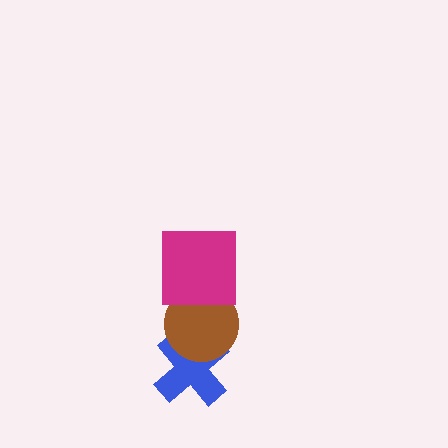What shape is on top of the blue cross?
The brown circle is on top of the blue cross.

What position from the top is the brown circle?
The brown circle is 2nd from the top.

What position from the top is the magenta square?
The magenta square is 1st from the top.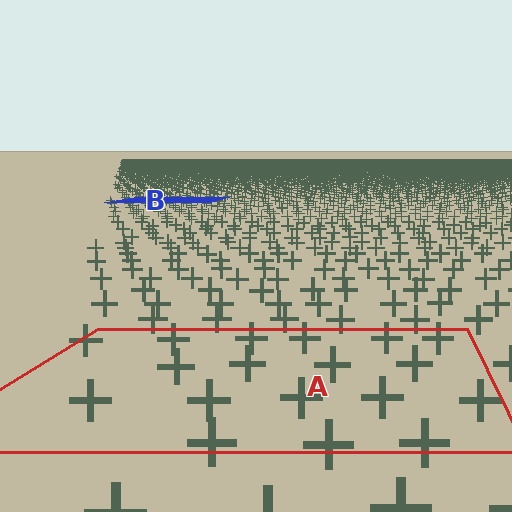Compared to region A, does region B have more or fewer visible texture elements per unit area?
Region B has more texture elements per unit area — they are packed more densely because it is farther away.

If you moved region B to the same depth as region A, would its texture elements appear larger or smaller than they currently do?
They would appear larger. At a closer depth, the same texture elements are projected at a bigger on-screen size.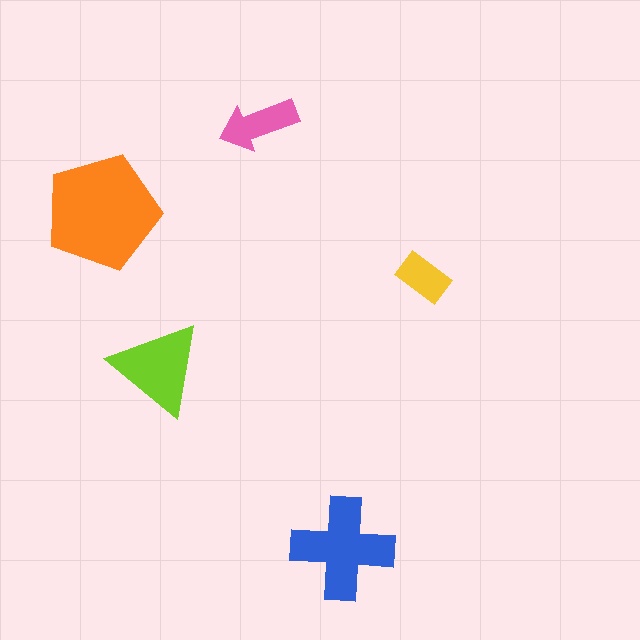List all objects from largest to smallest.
The orange pentagon, the blue cross, the lime triangle, the pink arrow, the yellow rectangle.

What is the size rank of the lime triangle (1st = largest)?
3rd.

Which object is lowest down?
The blue cross is bottommost.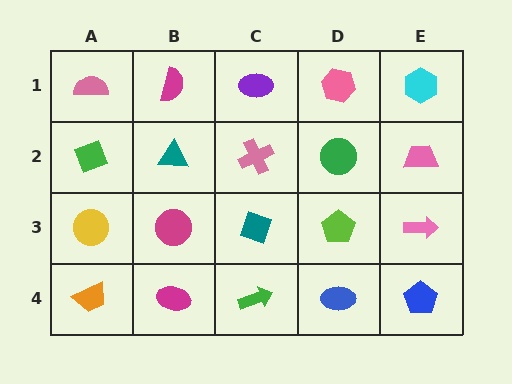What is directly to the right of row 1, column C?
A pink hexagon.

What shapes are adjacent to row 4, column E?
A pink arrow (row 3, column E), a blue ellipse (row 4, column D).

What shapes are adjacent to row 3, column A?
A green diamond (row 2, column A), an orange trapezoid (row 4, column A), a magenta circle (row 3, column B).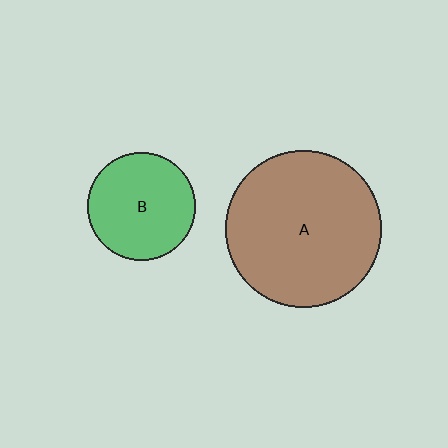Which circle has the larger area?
Circle A (brown).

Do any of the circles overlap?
No, none of the circles overlap.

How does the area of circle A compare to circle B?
Approximately 2.1 times.